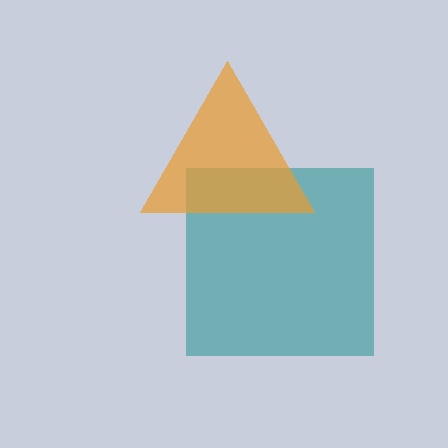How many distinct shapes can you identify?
There are 2 distinct shapes: a teal square, an orange triangle.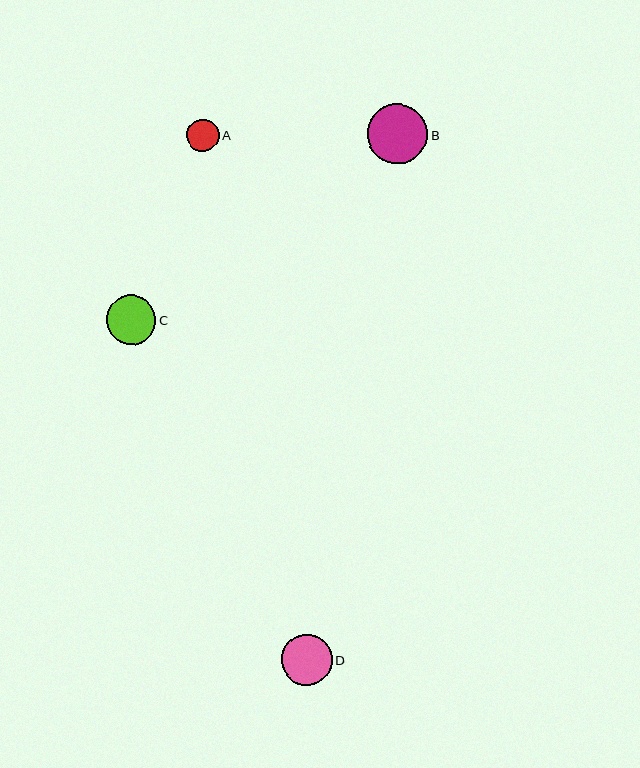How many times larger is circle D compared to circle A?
Circle D is approximately 1.6 times the size of circle A.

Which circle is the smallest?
Circle A is the smallest with a size of approximately 32 pixels.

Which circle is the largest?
Circle B is the largest with a size of approximately 60 pixels.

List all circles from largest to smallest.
From largest to smallest: B, D, C, A.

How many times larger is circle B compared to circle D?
Circle B is approximately 1.2 times the size of circle D.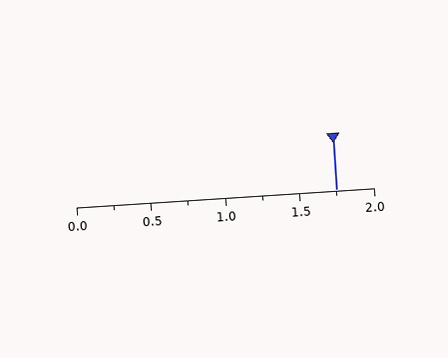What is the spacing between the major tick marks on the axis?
The major ticks are spaced 0.5 apart.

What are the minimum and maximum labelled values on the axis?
The axis runs from 0.0 to 2.0.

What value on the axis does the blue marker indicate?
The marker indicates approximately 1.75.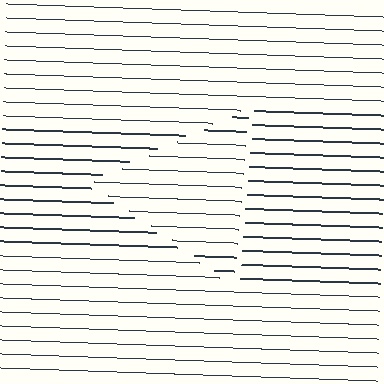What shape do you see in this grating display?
An illusory triangle. The interior of the shape contains the same grating, shifted by half a period — the contour is defined by the phase discontinuity where line-ends from the inner and outer gratings abut.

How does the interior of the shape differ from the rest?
The interior of the shape contains the same grating, shifted by half a period — the contour is defined by the phase discontinuity where line-ends from the inner and outer gratings abut.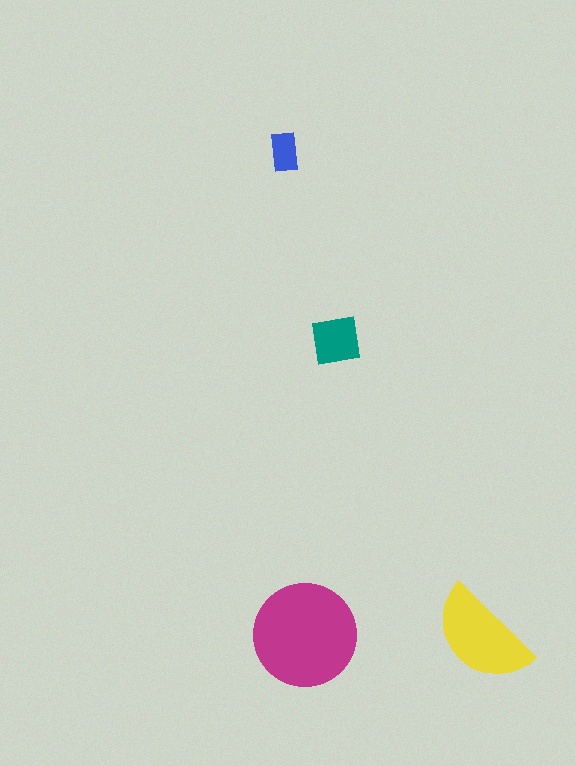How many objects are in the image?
There are 4 objects in the image.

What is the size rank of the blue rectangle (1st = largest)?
4th.